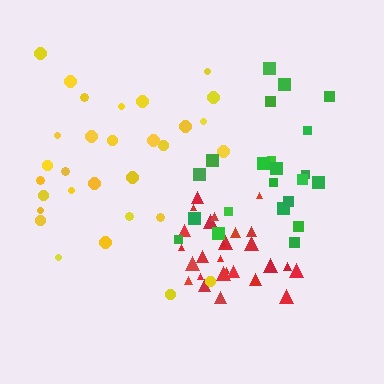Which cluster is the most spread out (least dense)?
Green.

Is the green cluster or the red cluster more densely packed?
Red.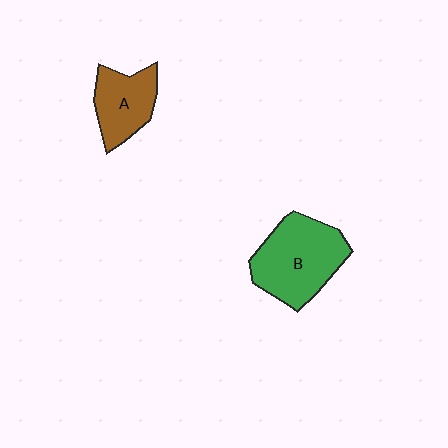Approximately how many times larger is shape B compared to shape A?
Approximately 1.6 times.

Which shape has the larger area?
Shape B (green).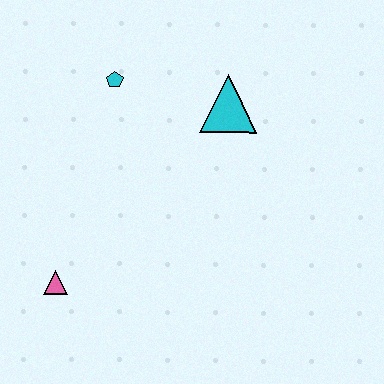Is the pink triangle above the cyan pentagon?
No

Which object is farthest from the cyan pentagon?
The pink triangle is farthest from the cyan pentagon.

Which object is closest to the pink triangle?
The cyan pentagon is closest to the pink triangle.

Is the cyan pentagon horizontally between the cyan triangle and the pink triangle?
Yes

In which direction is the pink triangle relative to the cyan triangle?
The pink triangle is below the cyan triangle.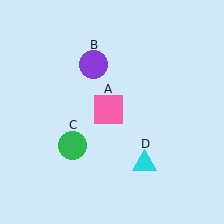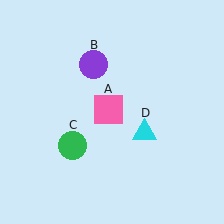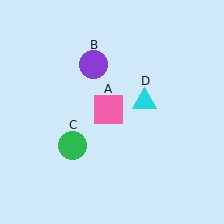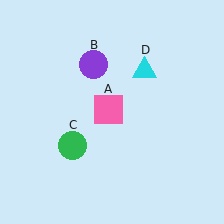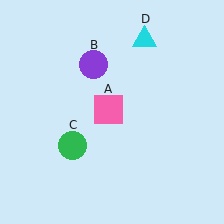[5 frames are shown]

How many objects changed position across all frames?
1 object changed position: cyan triangle (object D).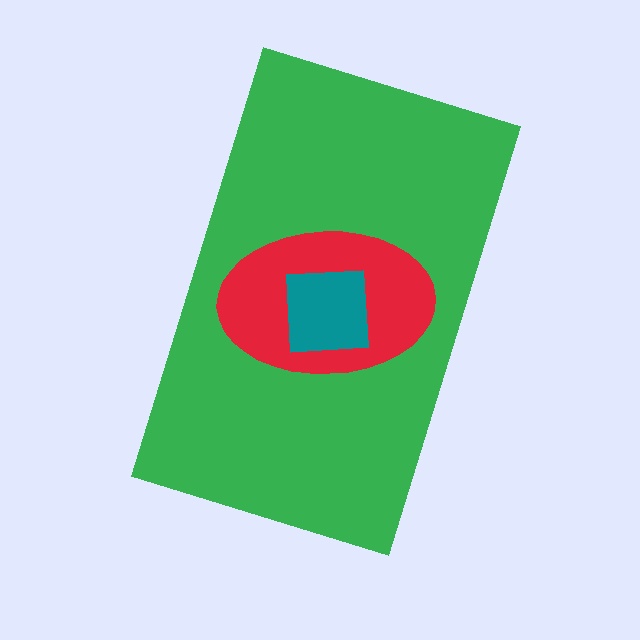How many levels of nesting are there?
3.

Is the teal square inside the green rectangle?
Yes.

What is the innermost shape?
The teal square.